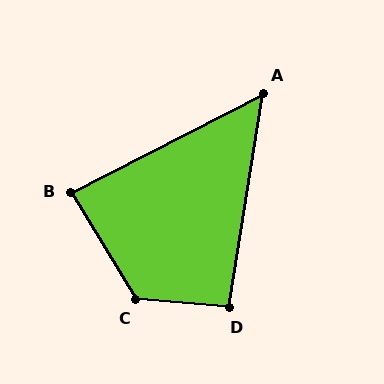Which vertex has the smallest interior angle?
A, at approximately 54 degrees.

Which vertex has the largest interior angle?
C, at approximately 126 degrees.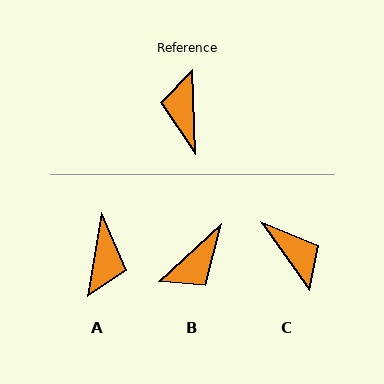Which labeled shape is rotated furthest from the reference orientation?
A, about 168 degrees away.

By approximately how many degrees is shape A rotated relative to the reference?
Approximately 168 degrees counter-clockwise.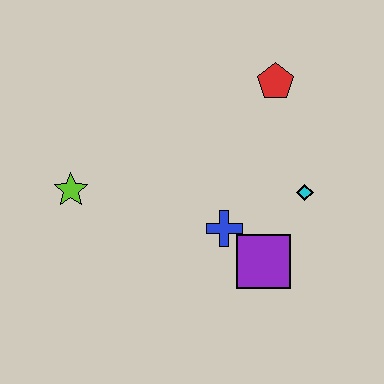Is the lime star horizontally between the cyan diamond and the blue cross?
No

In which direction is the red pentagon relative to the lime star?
The red pentagon is to the right of the lime star.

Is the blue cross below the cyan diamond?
Yes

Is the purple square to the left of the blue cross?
No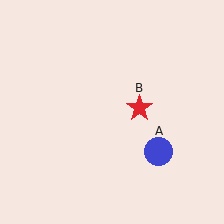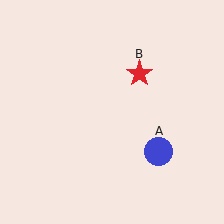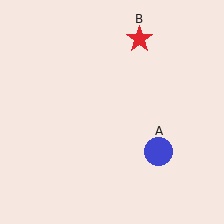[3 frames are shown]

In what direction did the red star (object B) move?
The red star (object B) moved up.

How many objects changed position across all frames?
1 object changed position: red star (object B).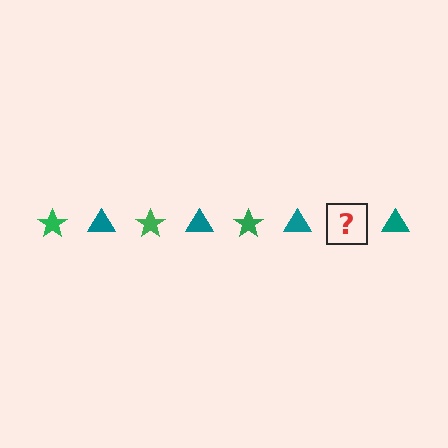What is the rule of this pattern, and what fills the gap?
The rule is that the pattern alternates between green star and teal triangle. The gap should be filled with a green star.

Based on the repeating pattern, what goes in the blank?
The blank should be a green star.